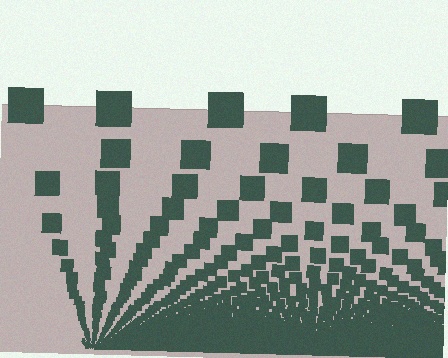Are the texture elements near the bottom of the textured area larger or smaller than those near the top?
Smaller. The gradient is inverted — elements near the bottom are smaller and denser.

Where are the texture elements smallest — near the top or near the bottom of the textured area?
Near the bottom.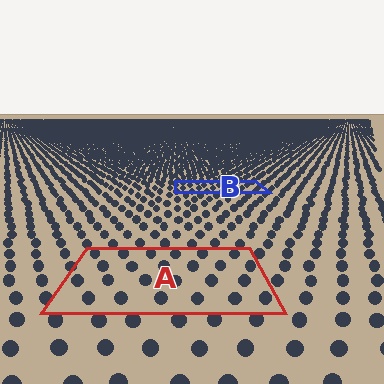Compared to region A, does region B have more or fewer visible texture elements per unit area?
Region B has more texture elements per unit area — they are packed more densely because it is farther away.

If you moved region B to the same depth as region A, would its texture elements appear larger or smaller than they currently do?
They would appear larger. At a closer depth, the same texture elements are projected at a bigger on-screen size.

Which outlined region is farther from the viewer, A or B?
Region B is farther from the viewer — the texture elements inside it appear smaller and more densely packed.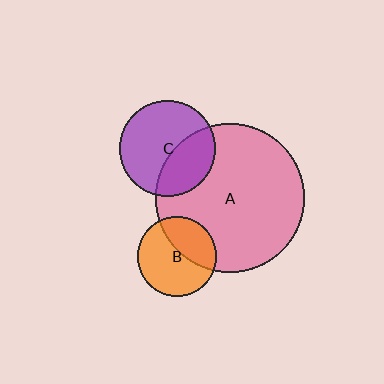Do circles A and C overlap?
Yes.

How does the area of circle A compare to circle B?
Approximately 3.5 times.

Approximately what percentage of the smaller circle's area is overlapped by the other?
Approximately 35%.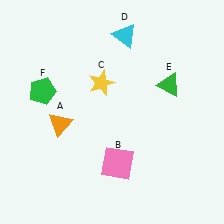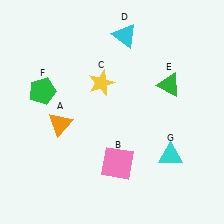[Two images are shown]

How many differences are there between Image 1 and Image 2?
There is 1 difference between the two images.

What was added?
A cyan triangle (G) was added in Image 2.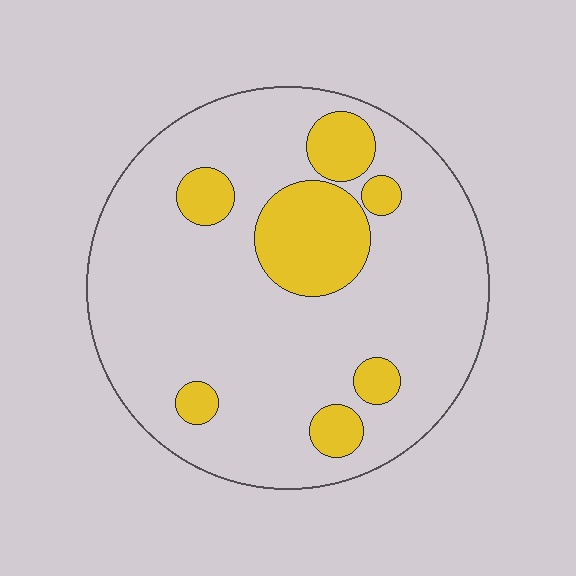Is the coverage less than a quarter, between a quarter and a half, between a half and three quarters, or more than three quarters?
Less than a quarter.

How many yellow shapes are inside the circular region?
7.